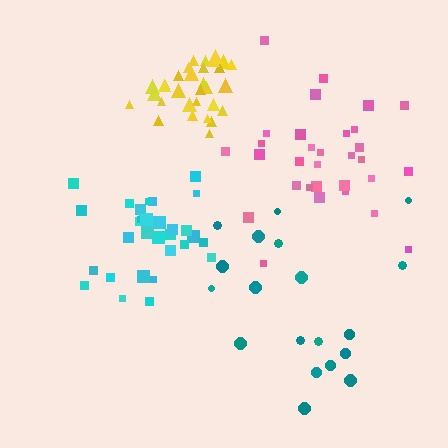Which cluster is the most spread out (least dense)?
Teal.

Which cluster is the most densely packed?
Yellow.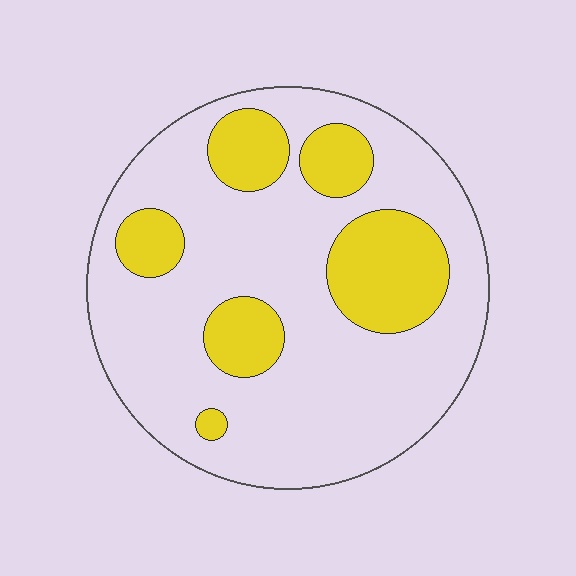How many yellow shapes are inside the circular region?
6.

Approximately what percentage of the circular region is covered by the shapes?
Approximately 25%.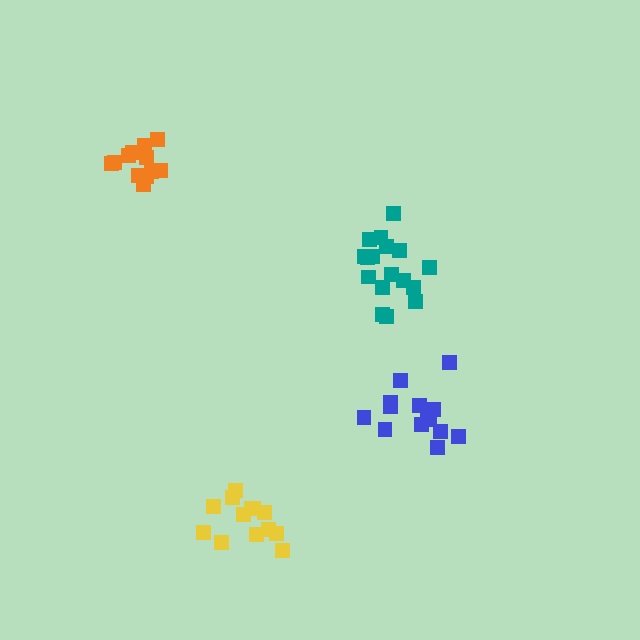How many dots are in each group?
Group 1: 13 dots, Group 2: 12 dots, Group 3: 17 dots, Group 4: 14 dots (56 total).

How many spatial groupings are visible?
There are 4 spatial groupings.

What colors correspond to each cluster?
The clusters are colored: yellow, orange, teal, blue.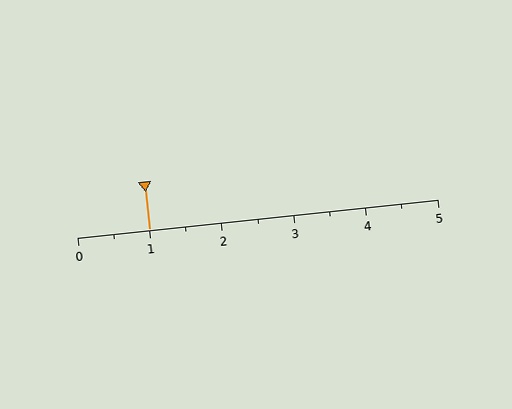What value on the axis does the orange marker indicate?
The marker indicates approximately 1.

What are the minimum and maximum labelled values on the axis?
The axis runs from 0 to 5.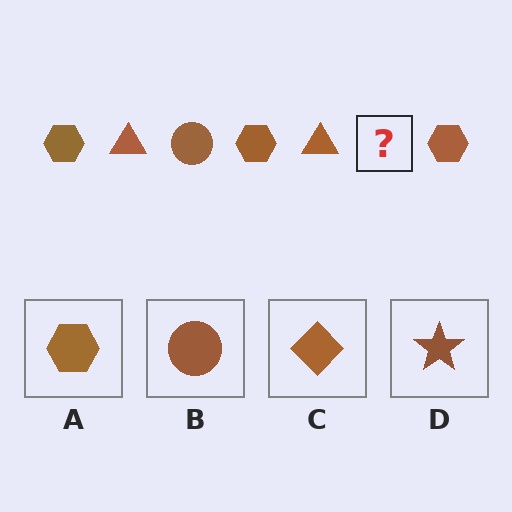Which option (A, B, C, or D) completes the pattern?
B.